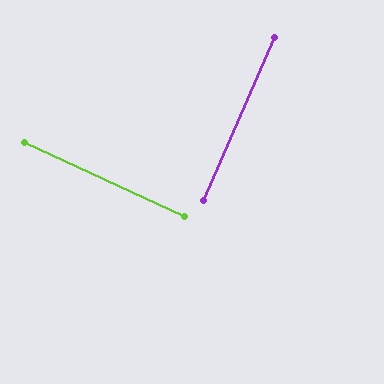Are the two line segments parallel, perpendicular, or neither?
Perpendicular — they meet at approximately 88°.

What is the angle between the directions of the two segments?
Approximately 88 degrees.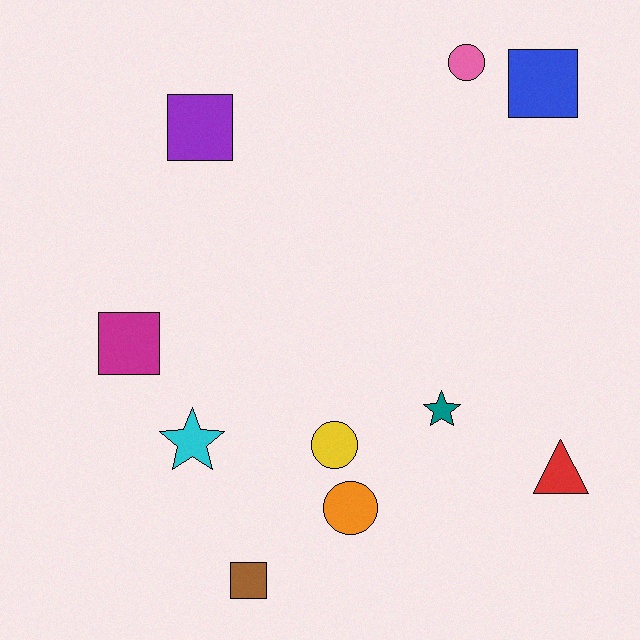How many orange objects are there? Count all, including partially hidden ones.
There is 1 orange object.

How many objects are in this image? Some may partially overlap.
There are 10 objects.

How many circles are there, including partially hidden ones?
There are 3 circles.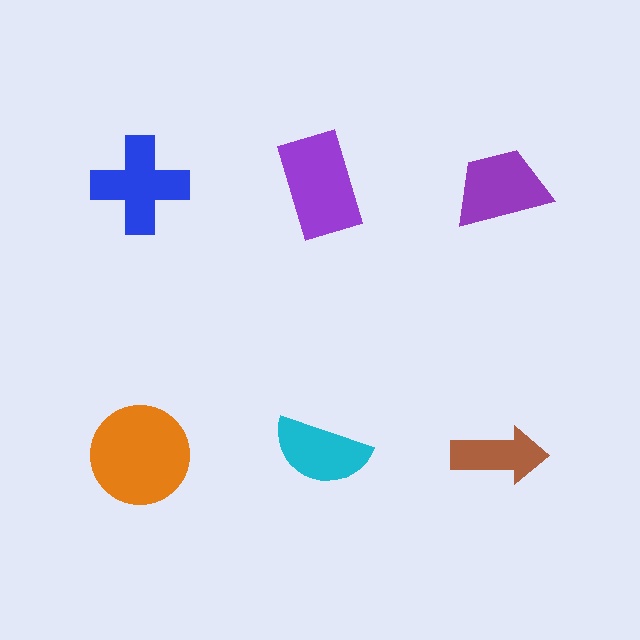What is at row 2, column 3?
A brown arrow.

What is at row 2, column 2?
A cyan semicircle.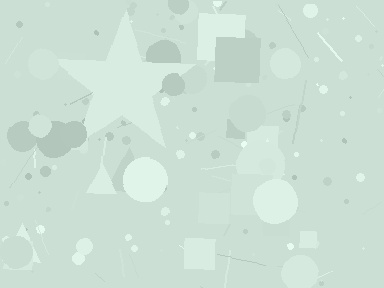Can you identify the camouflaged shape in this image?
The camouflaged shape is a star.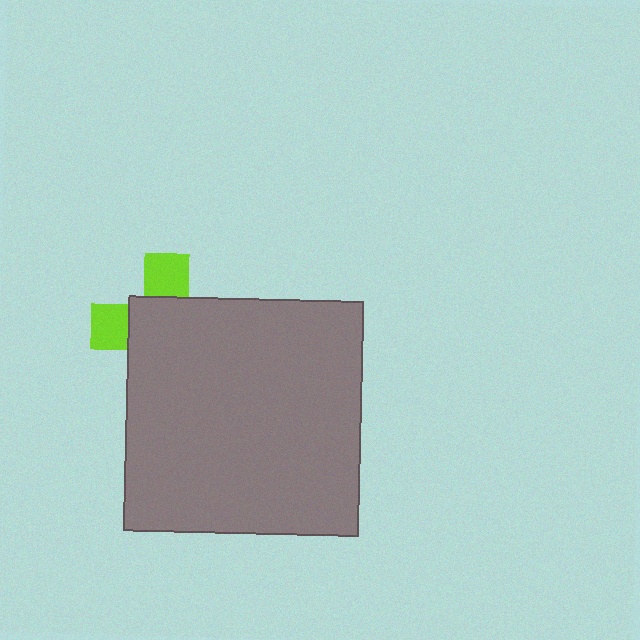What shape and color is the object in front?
The object in front is a gray square.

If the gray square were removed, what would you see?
You would see the complete lime cross.